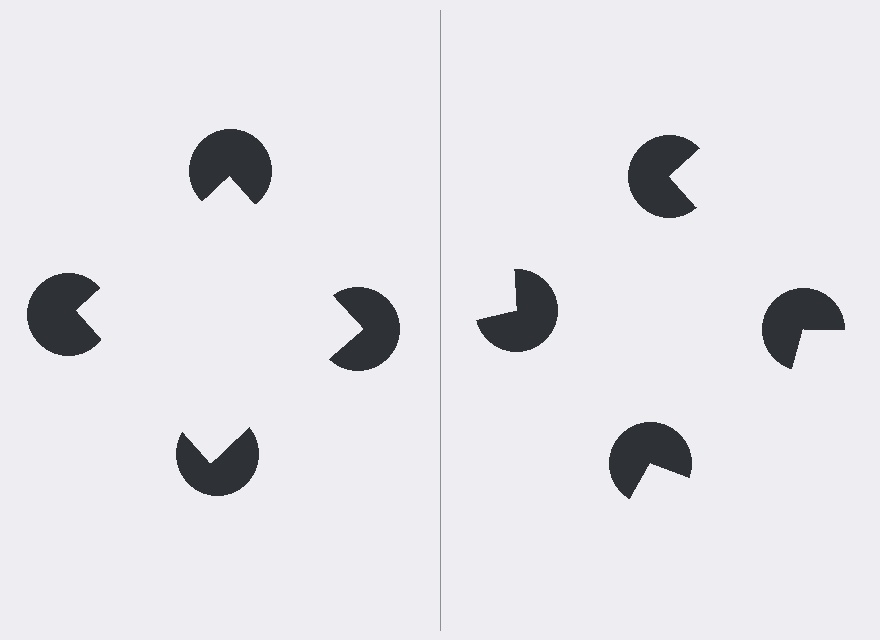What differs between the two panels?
The pac-man discs are positioned identically on both sides; only the wedge orientations differ. On the left they align to a square; on the right they are misaligned.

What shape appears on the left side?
An illusory square.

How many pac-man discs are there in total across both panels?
8 — 4 on each side.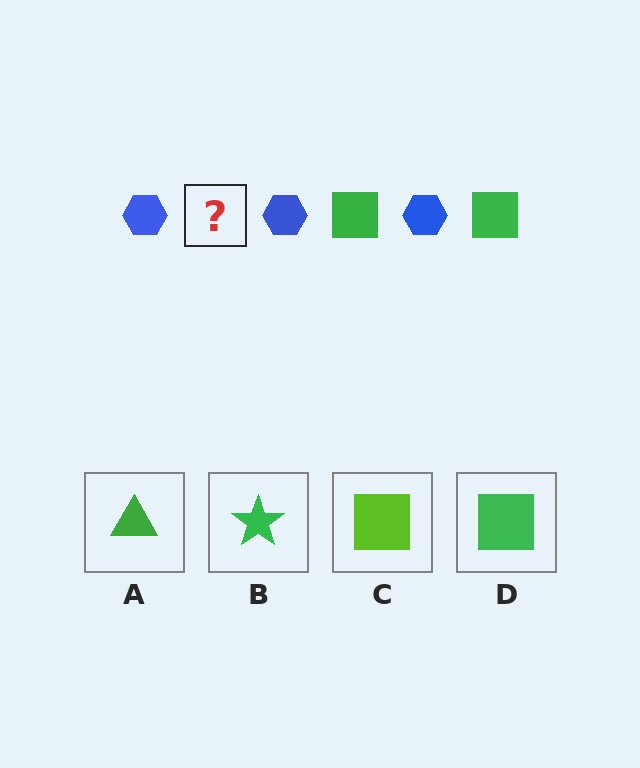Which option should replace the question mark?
Option D.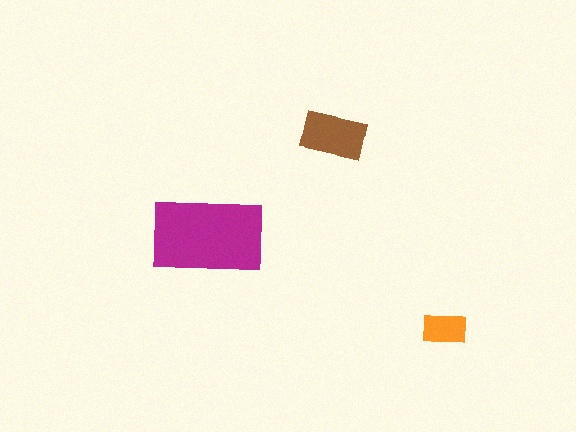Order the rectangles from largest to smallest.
the magenta one, the brown one, the orange one.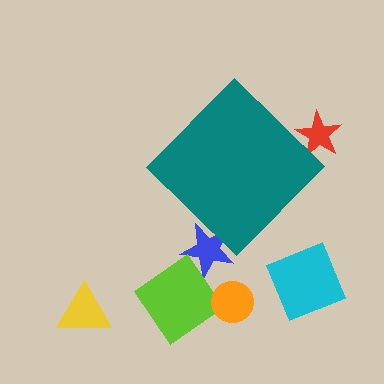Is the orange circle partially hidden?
No, the orange circle is fully visible.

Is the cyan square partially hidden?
No, the cyan square is fully visible.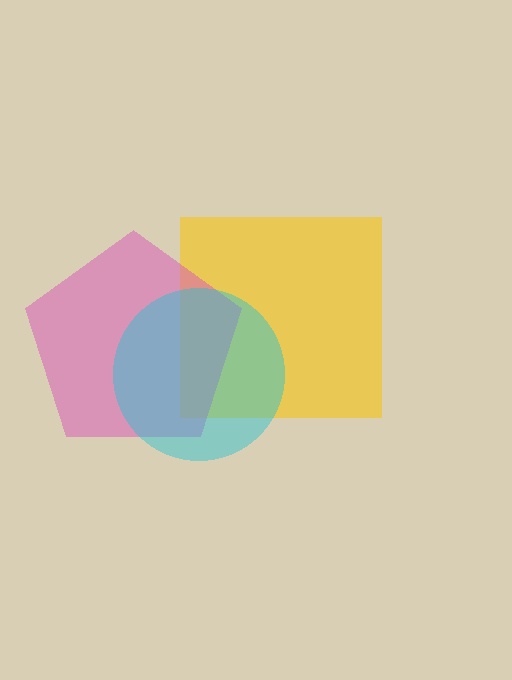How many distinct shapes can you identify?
There are 3 distinct shapes: a yellow square, a pink pentagon, a cyan circle.